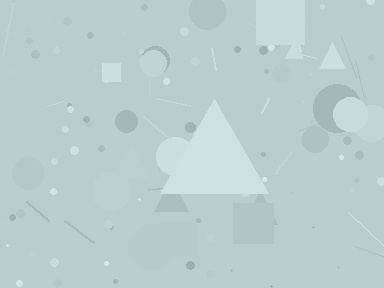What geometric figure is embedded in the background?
A triangle is embedded in the background.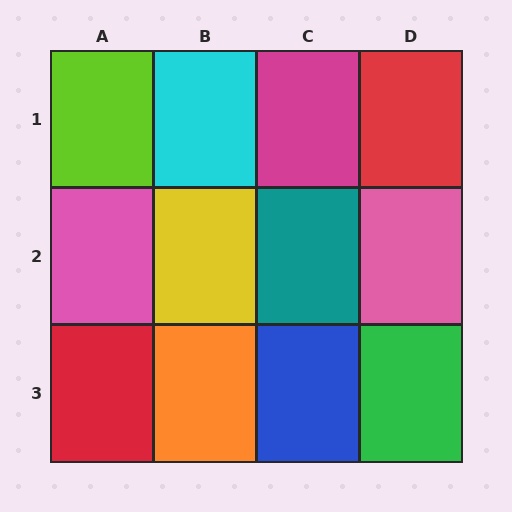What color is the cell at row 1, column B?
Cyan.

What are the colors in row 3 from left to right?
Red, orange, blue, green.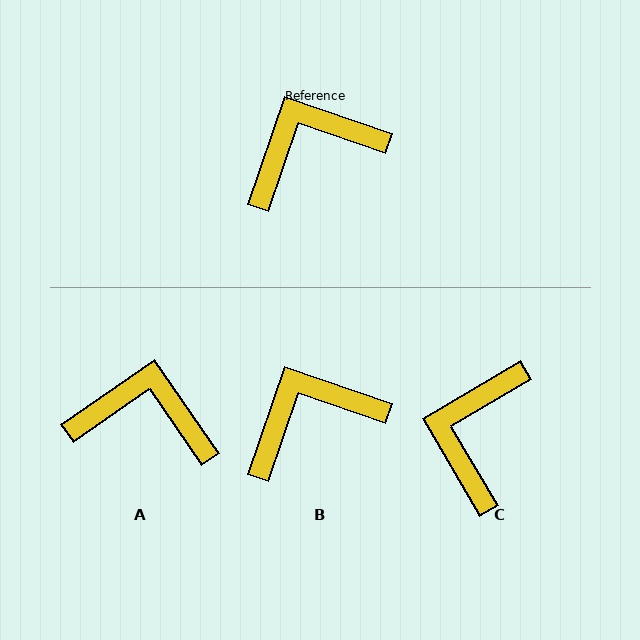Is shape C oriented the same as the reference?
No, it is off by about 49 degrees.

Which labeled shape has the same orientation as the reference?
B.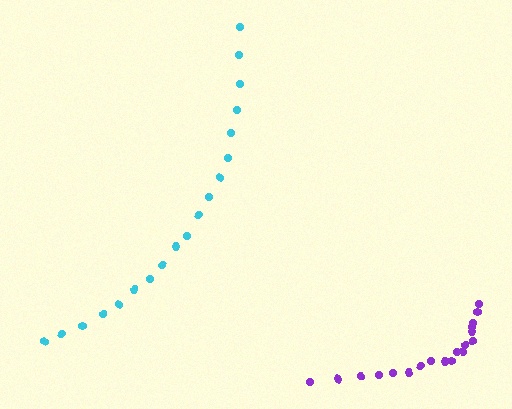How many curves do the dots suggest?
There are 2 distinct paths.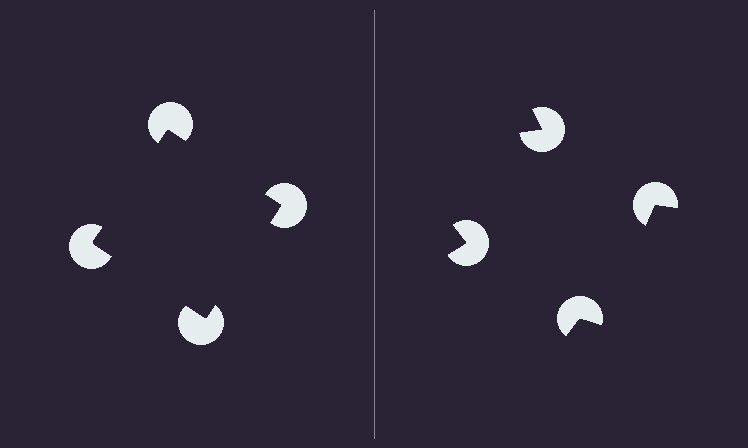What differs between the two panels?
The pac-man discs are positioned identically on both sides; only the wedge orientations differ. On the left they align to a square; on the right they are misaligned.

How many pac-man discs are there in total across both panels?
8 — 4 on each side.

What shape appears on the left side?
An illusory square.